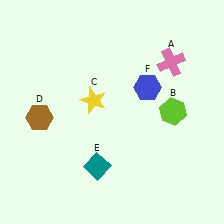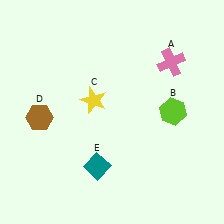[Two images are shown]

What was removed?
The blue hexagon (F) was removed in Image 2.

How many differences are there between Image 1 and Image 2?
There is 1 difference between the two images.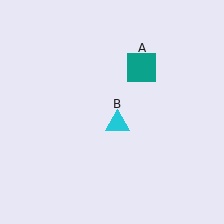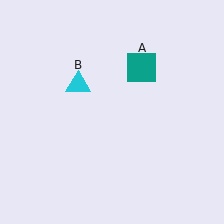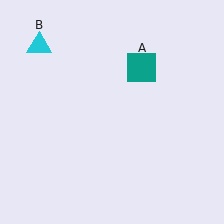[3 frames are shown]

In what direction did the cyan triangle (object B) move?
The cyan triangle (object B) moved up and to the left.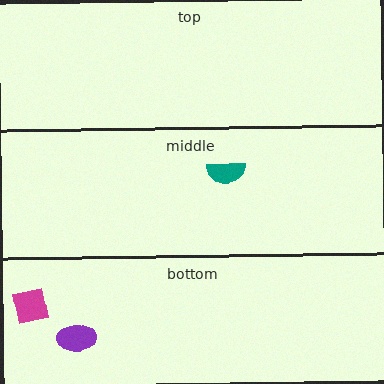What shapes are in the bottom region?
The purple ellipse, the magenta square.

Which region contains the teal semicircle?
The middle region.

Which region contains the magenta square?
The bottom region.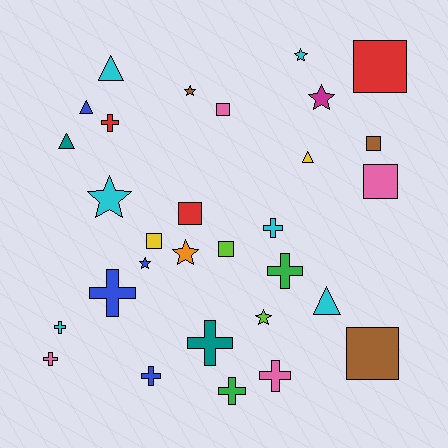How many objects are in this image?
There are 30 objects.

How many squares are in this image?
There are 8 squares.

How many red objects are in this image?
There are 3 red objects.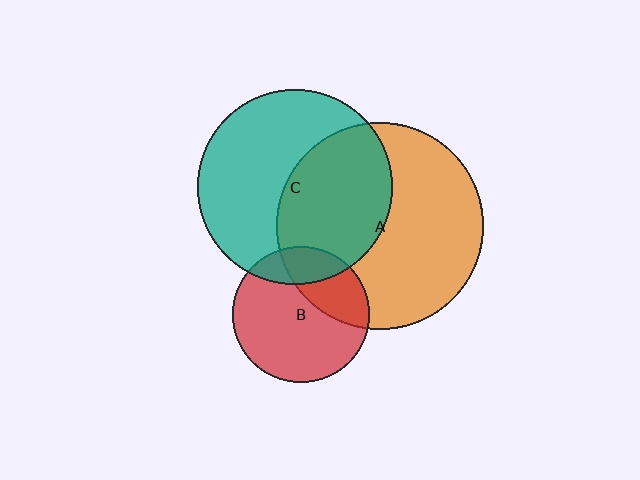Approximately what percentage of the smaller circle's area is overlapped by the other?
Approximately 45%.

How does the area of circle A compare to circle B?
Approximately 2.3 times.